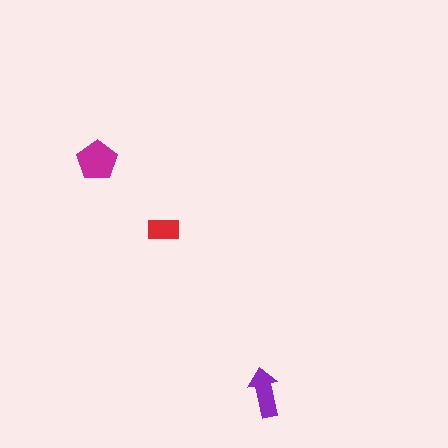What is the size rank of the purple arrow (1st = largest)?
2nd.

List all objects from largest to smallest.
The magenta pentagon, the purple arrow, the red rectangle.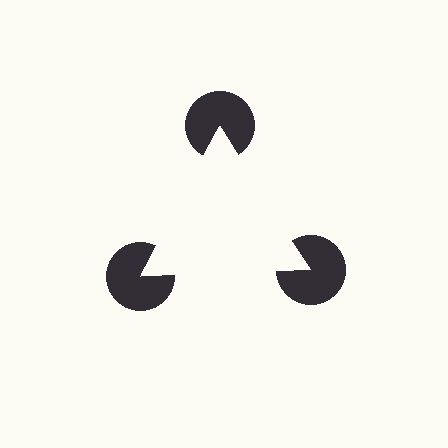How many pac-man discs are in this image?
There are 3 — one at each vertex of the illusory triangle.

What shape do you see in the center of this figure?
An illusory triangle — its edges are inferred from the aligned wedge cuts in the pac-man discs, not physically drawn.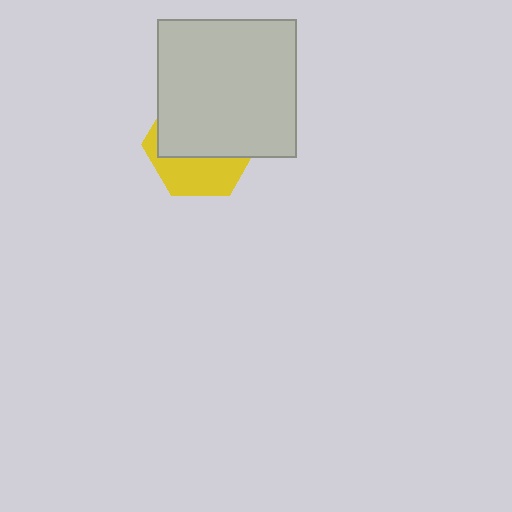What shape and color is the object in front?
The object in front is a light gray square.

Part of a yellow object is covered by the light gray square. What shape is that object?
It is a hexagon.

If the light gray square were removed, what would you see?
You would see the complete yellow hexagon.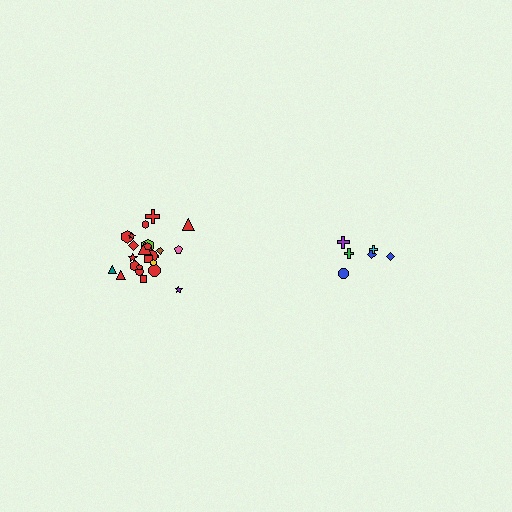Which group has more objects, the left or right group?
The left group.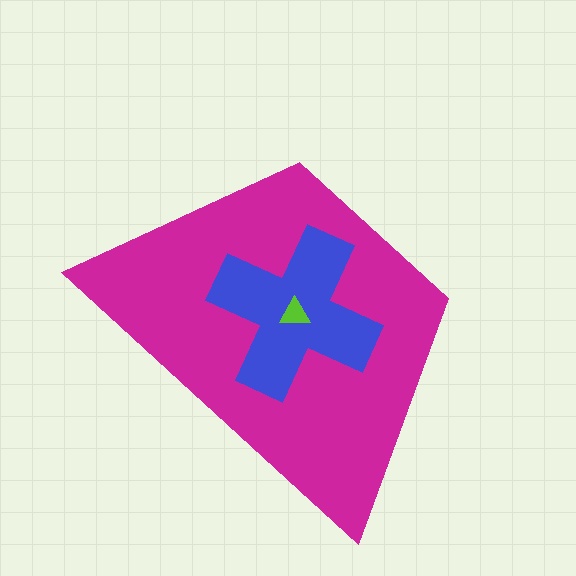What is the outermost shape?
The magenta trapezoid.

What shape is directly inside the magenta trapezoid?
The blue cross.